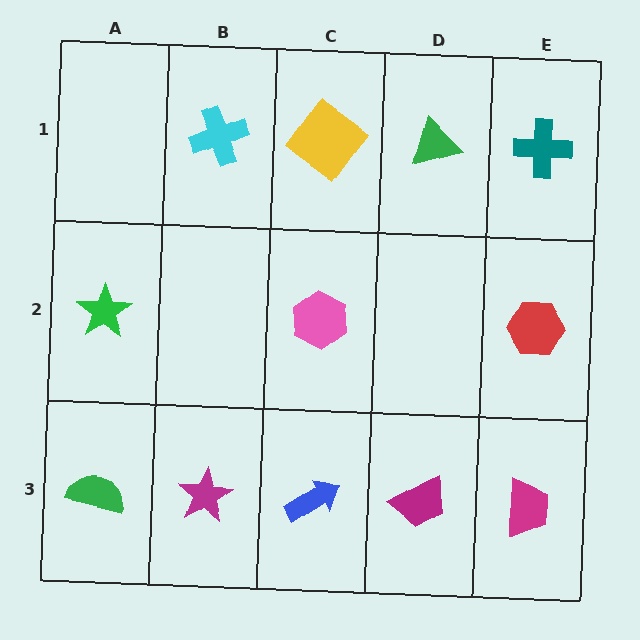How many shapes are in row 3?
5 shapes.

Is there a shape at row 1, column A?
No, that cell is empty.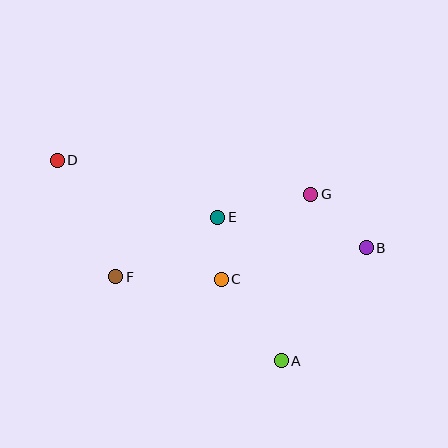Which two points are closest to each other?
Points C and E are closest to each other.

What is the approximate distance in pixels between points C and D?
The distance between C and D is approximately 203 pixels.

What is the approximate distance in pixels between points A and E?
The distance between A and E is approximately 157 pixels.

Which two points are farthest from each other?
Points B and D are farthest from each other.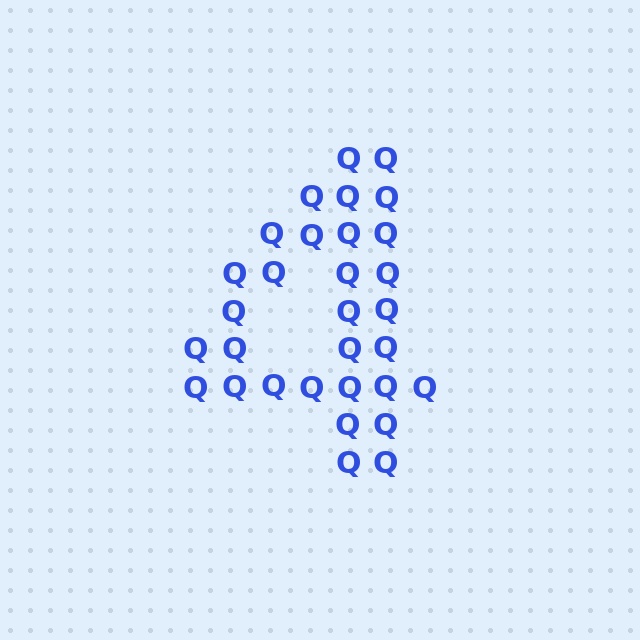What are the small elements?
The small elements are letter Q's.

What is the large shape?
The large shape is the digit 4.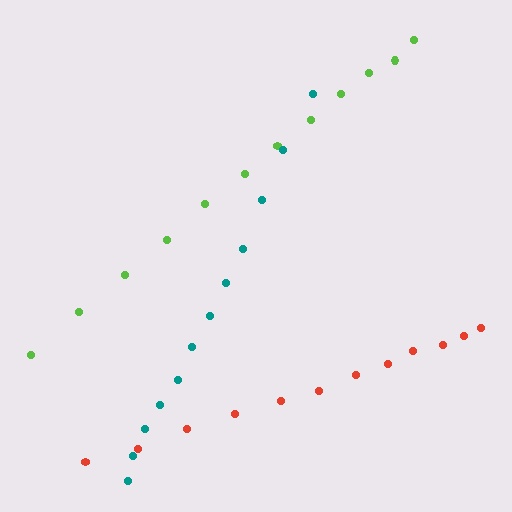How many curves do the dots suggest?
There are 3 distinct paths.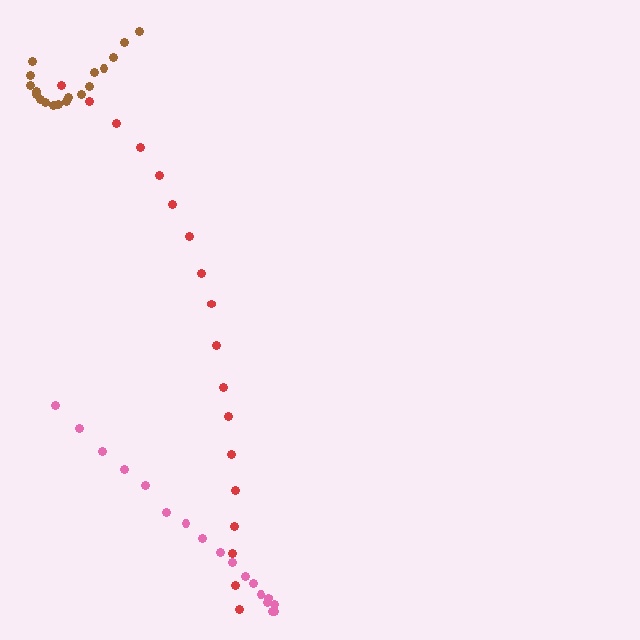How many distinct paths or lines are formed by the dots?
There are 3 distinct paths.